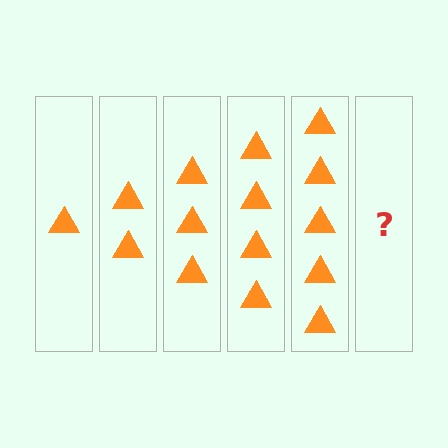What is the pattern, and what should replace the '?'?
The pattern is that each step adds one more triangle. The '?' should be 6 triangles.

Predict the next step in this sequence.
The next step is 6 triangles.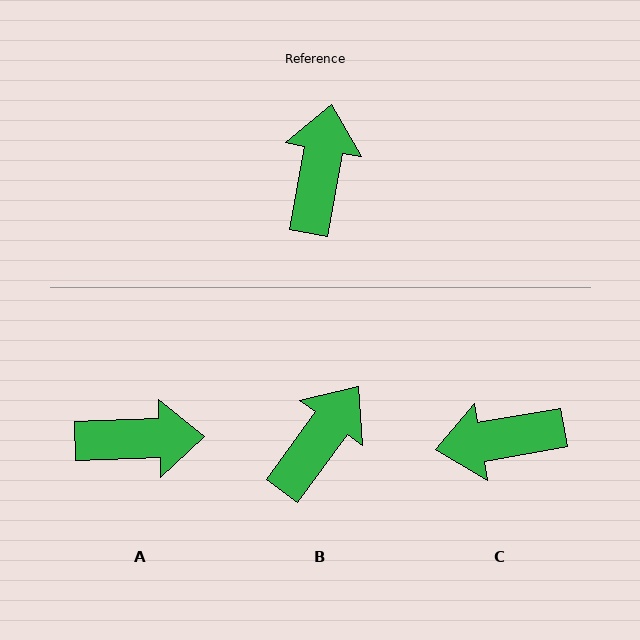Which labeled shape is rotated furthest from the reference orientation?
C, about 110 degrees away.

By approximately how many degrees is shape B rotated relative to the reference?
Approximately 26 degrees clockwise.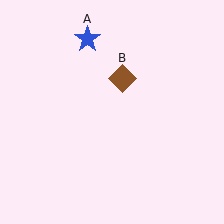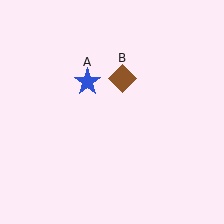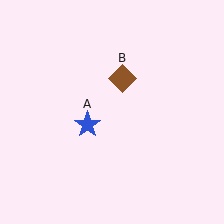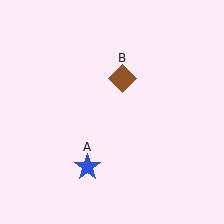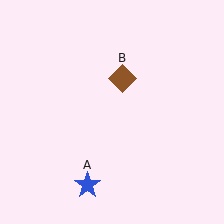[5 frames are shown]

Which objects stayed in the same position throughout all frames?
Brown diamond (object B) remained stationary.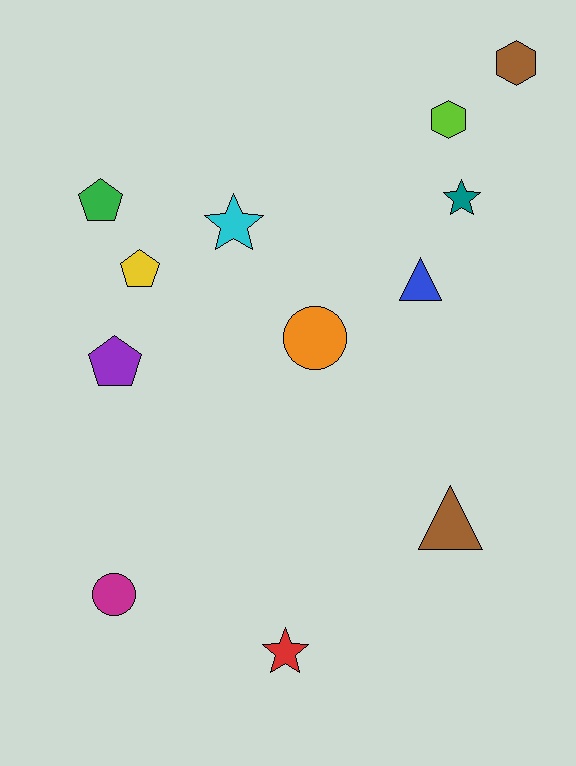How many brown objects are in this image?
There are 2 brown objects.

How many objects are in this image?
There are 12 objects.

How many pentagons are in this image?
There are 3 pentagons.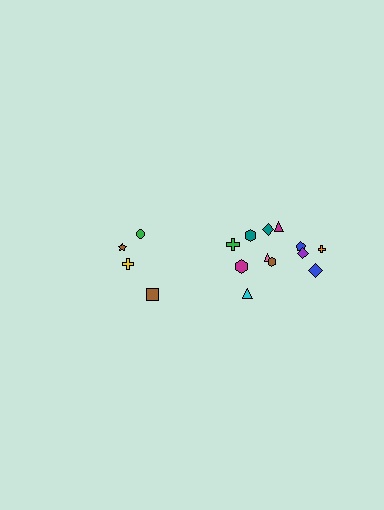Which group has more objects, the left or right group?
The right group.